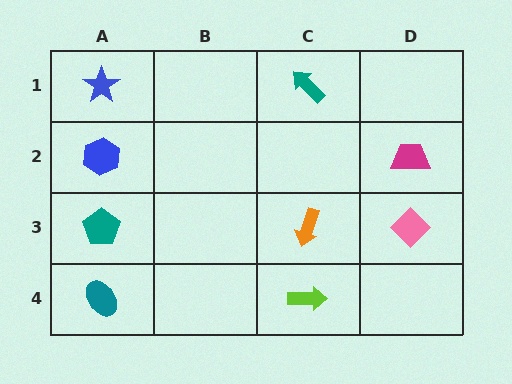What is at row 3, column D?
A pink diamond.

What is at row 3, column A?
A teal pentagon.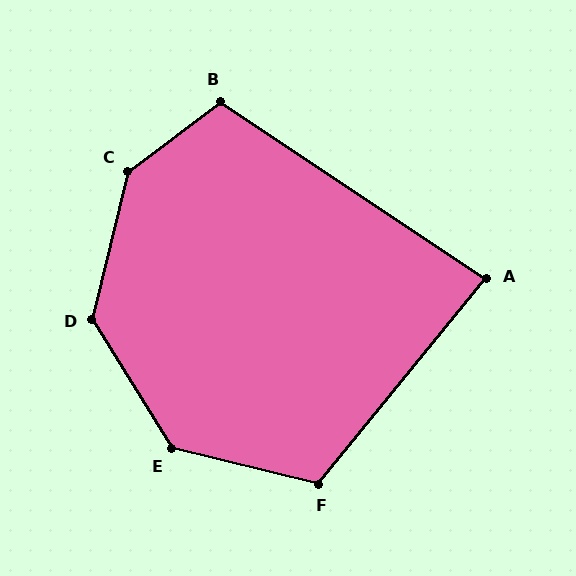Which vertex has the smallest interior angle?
A, at approximately 84 degrees.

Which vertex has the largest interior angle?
C, at approximately 140 degrees.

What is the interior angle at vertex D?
Approximately 135 degrees (obtuse).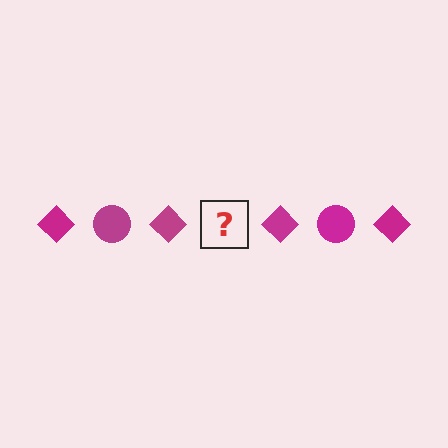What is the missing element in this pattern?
The missing element is a magenta circle.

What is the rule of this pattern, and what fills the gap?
The rule is that the pattern cycles through diamond, circle shapes in magenta. The gap should be filled with a magenta circle.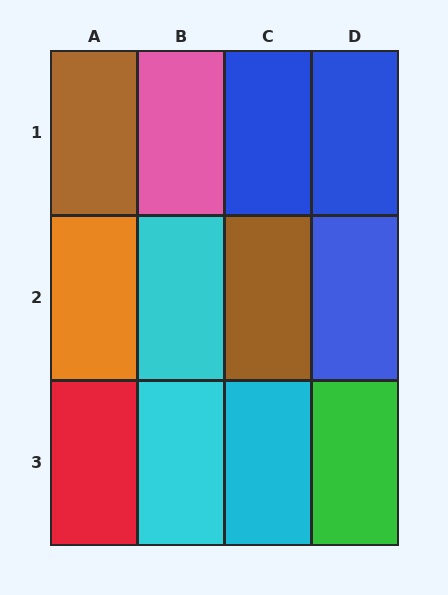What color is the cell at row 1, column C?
Blue.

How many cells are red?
1 cell is red.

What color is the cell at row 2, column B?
Cyan.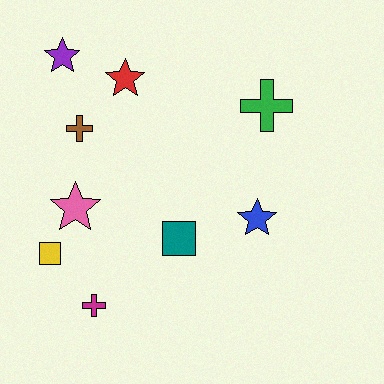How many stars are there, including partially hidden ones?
There are 4 stars.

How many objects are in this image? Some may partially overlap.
There are 9 objects.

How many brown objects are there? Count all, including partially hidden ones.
There is 1 brown object.